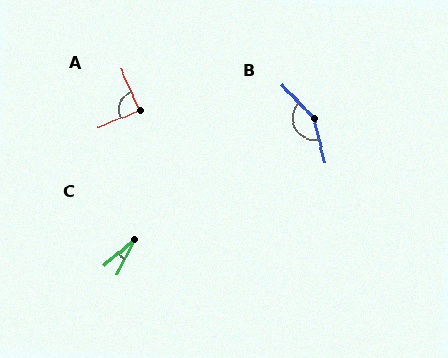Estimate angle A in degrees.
Approximately 88 degrees.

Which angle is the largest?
B, at approximately 149 degrees.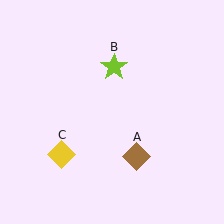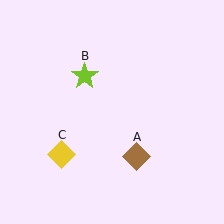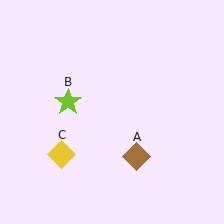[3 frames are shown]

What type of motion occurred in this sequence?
The lime star (object B) rotated counterclockwise around the center of the scene.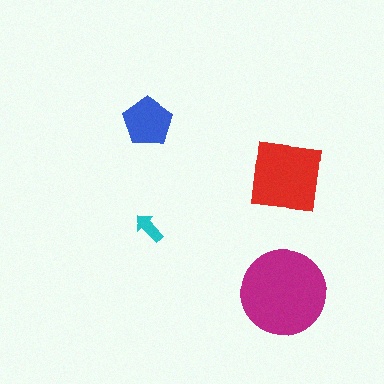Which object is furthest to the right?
The red square is rightmost.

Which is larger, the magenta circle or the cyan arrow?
The magenta circle.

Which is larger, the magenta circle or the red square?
The magenta circle.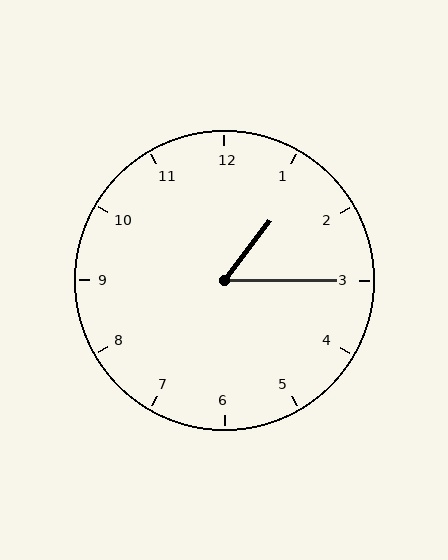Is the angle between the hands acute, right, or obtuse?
It is acute.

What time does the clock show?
1:15.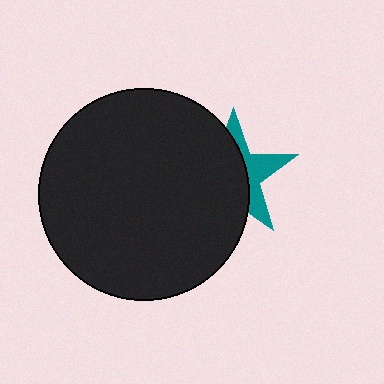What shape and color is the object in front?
The object in front is a black circle.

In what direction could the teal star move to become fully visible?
The teal star could move right. That would shift it out from behind the black circle entirely.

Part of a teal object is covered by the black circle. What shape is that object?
It is a star.